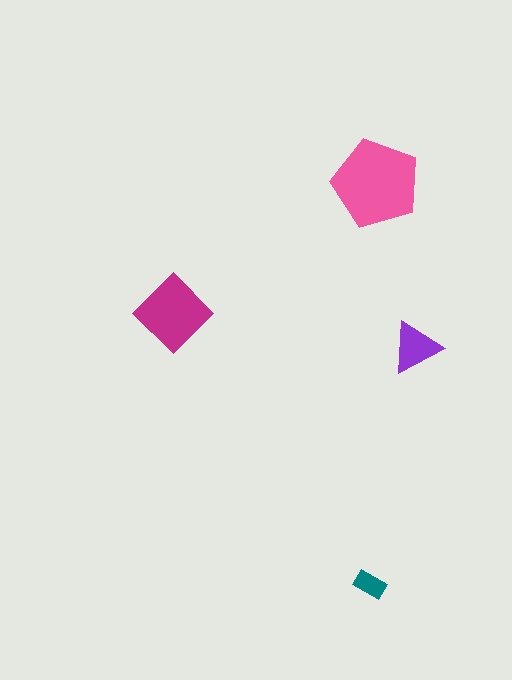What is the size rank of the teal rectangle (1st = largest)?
4th.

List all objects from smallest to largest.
The teal rectangle, the purple triangle, the magenta diamond, the pink pentagon.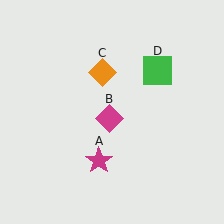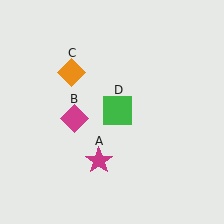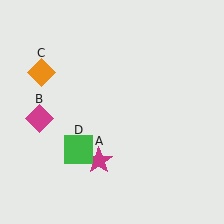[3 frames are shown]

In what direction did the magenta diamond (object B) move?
The magenta diamond (object B) moved left.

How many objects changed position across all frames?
3 objects changed position: magenta diamond (object B), orange diamond (object C), green square (object D).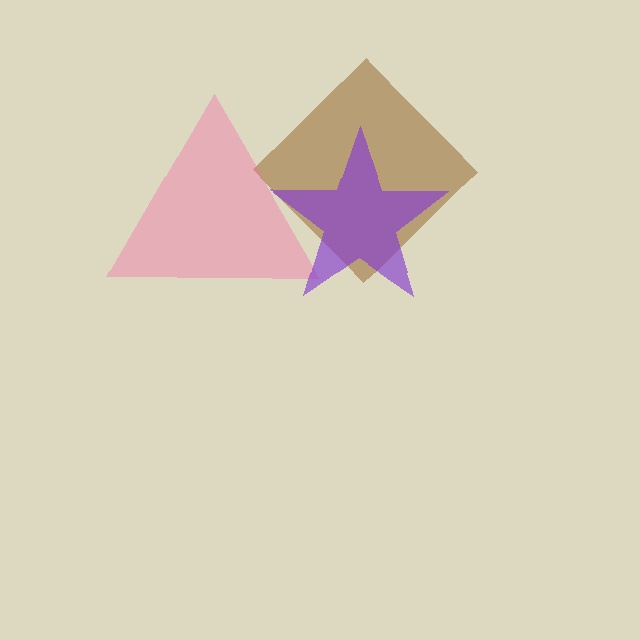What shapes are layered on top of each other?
The layered shapes are: a brown diamond, a pink triangle, a purple star.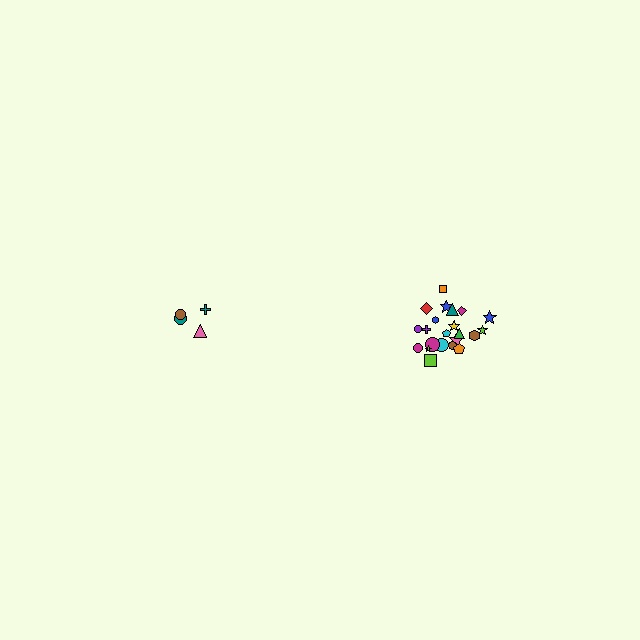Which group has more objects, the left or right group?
The right group.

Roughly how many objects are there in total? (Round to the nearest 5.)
Roughly 25 objects in total.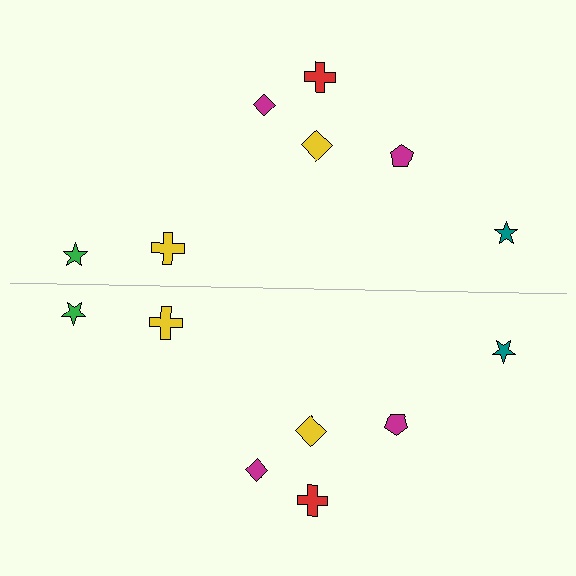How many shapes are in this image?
There are 14 shapes in this image.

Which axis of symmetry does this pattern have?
The pattern has a horizontal axis of symmetry running through the center of the image.